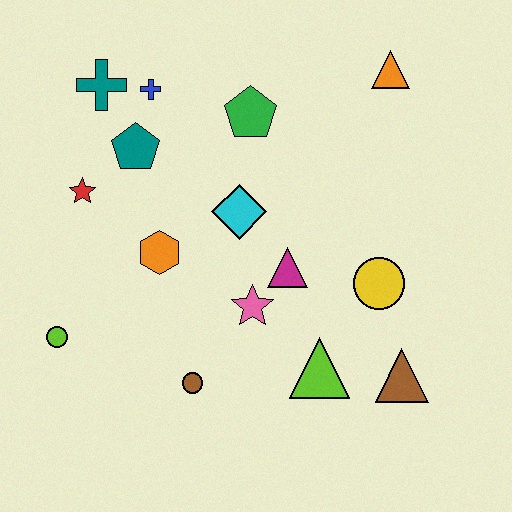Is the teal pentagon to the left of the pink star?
Yes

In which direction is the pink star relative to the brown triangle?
The pink star is to the left of the brown triangle.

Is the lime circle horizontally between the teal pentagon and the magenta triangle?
No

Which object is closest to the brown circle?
The pink star is closest to the brown circle.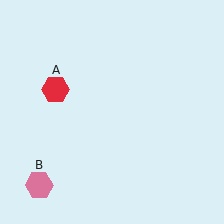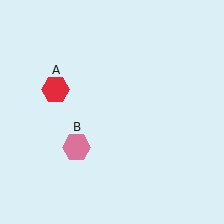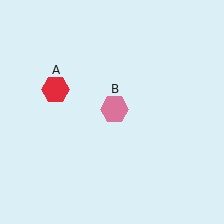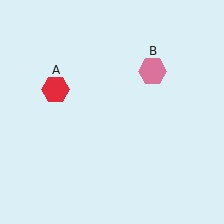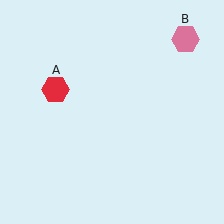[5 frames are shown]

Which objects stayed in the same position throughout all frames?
Red hexagon (object A) remained stationary.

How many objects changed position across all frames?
1 object changed position: pink hexagon (object B).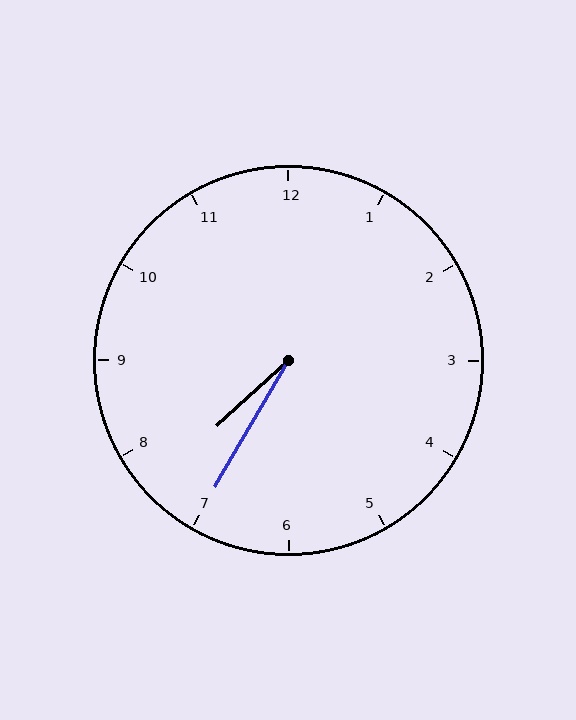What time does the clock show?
7:35.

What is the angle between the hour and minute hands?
Approximately 18 degrees.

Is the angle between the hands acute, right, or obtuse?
It is acute.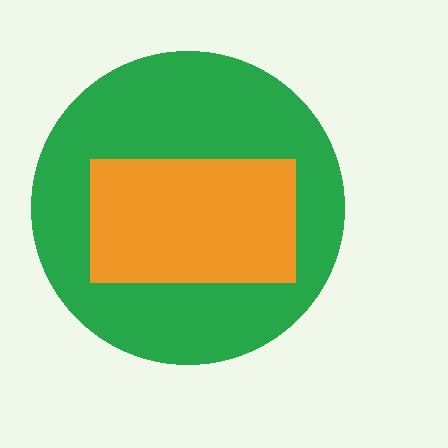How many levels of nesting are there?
2.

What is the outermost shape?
The green circle.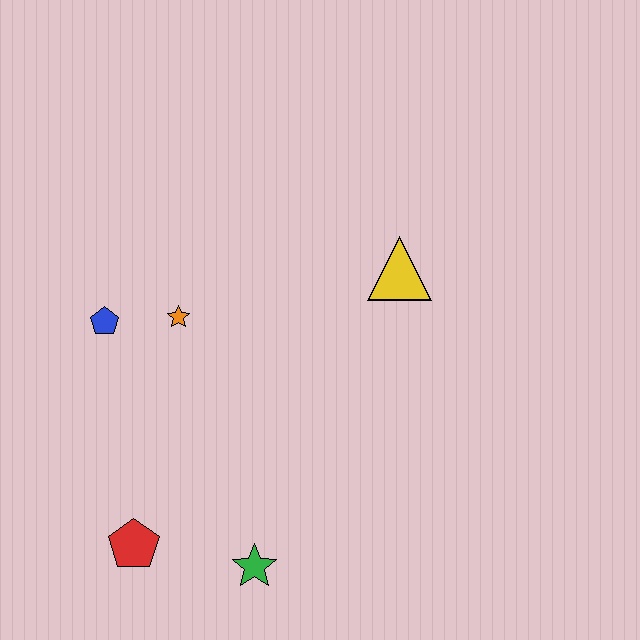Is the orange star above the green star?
Yes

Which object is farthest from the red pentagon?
The yellow triangle is farthest from the red pentagon.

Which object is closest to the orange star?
The blue pentagon is closest to the orange star.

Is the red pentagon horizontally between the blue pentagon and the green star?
Yes